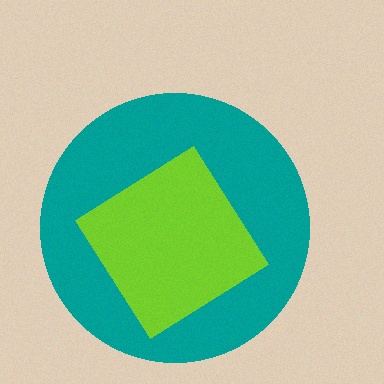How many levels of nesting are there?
2.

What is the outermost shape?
The teal circle.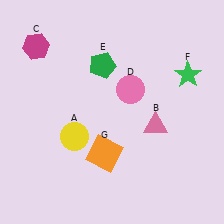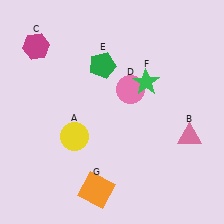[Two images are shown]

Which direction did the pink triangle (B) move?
The pink triangle (B) moved right.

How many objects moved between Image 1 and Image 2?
3 objects moved between the two images.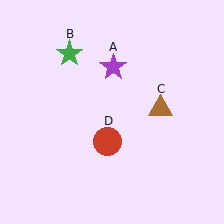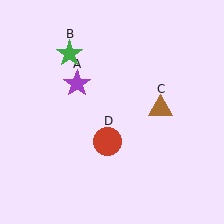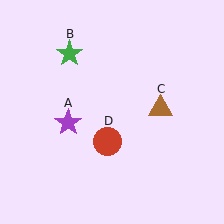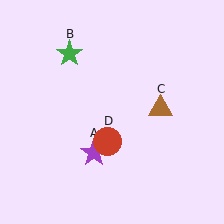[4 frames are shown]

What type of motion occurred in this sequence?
The purple star (object A) rotated counterclockwise around the center of the scene.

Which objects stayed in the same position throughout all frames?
Green star (object B) and brown triangle (object C) and red circle (object D) remained stationary.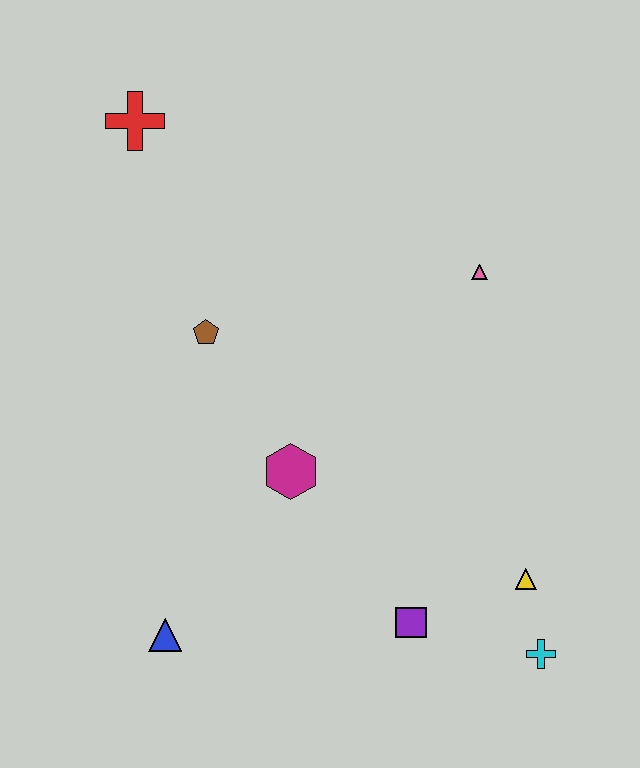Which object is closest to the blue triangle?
The magenta hexagon is closest to the blue triangle.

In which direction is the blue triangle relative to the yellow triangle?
The blue triangle is to the left of the yellow triangle.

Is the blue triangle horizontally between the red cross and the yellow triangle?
Yes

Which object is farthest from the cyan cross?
The red cross is farthest from the cyan cross.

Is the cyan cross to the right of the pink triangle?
Yes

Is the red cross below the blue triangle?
No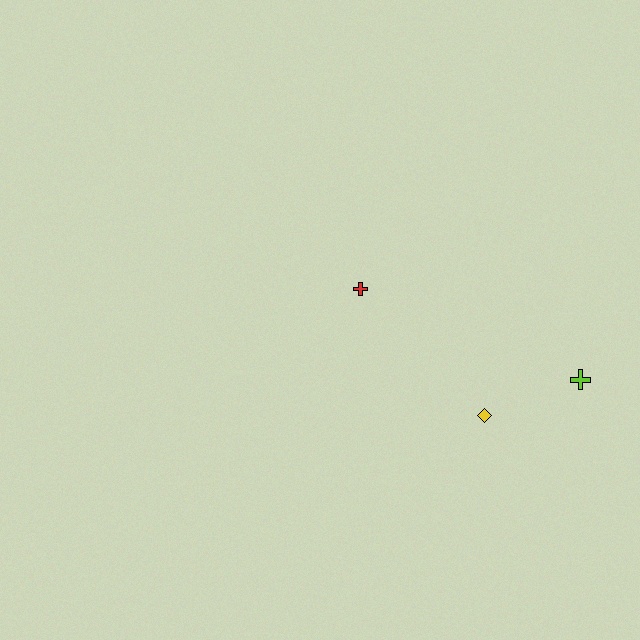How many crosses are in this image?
There are 2 crosses.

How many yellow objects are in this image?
There is 1 yellow object.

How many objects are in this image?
There are 3 objects.